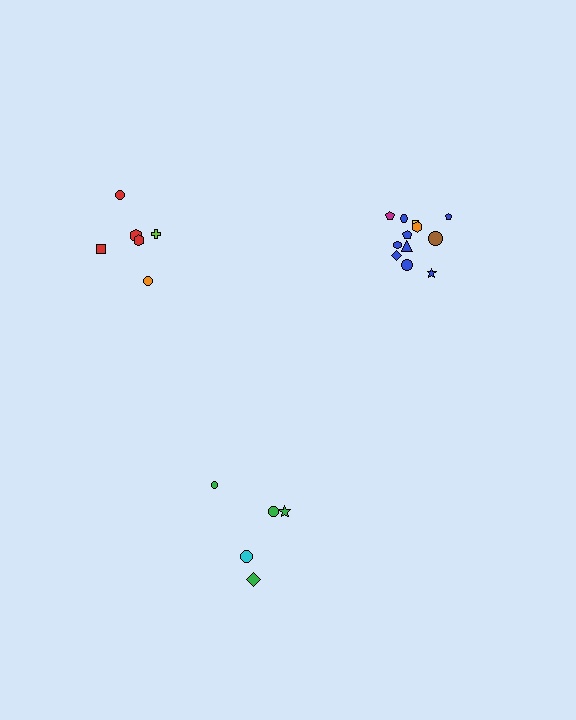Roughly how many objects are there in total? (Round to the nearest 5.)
Roughly 25 objects in total.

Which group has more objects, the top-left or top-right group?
The top-right group.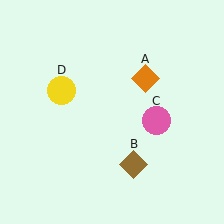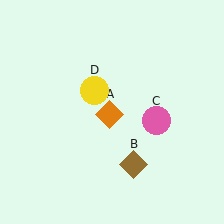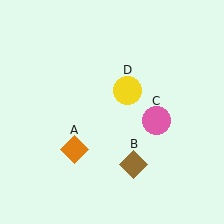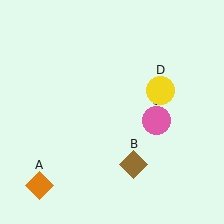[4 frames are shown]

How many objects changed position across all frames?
2 objects changed position: orange diamond (object A), yellow circle (object D).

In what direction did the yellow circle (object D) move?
The yellow circle (object D) moved right.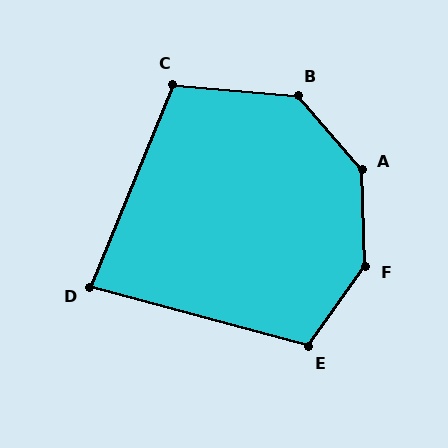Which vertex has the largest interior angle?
A, at approximately 142 degrees.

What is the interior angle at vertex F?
Approximately 142 degrees (obtuse).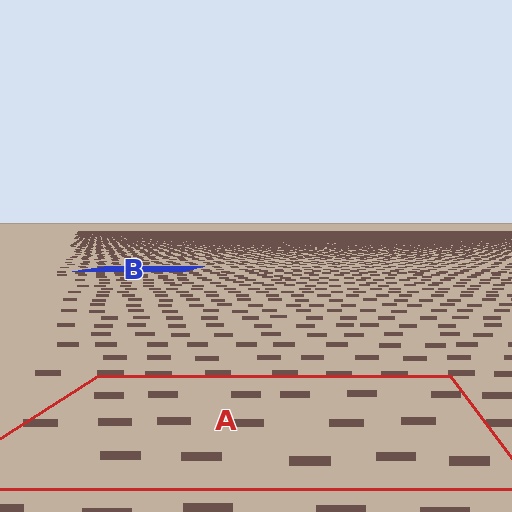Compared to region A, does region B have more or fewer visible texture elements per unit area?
Region B has more texture elements per unit area — they are packed more densely because it is farther away.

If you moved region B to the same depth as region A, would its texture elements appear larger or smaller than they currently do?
They would appear larger. At a closer depth, the same texture elements are projected at a bigger on-screen size.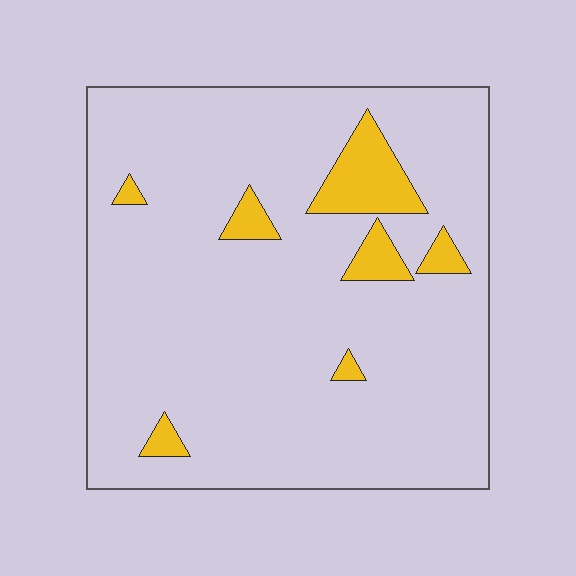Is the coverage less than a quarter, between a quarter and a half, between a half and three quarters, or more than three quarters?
Less than a quarter.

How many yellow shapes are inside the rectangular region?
7.